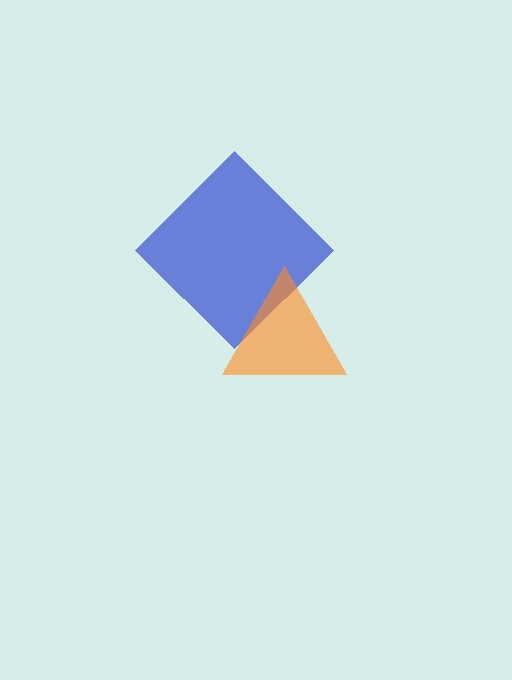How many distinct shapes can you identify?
There are 2 distinct shapes: a blue diamond, an orange triangle.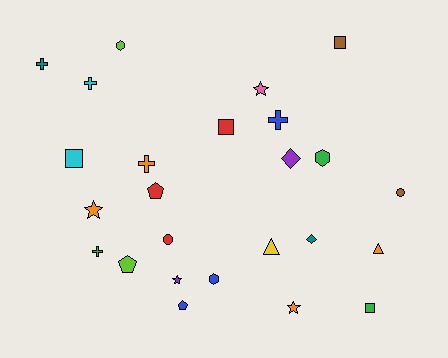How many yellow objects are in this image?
There is 1 yellow object.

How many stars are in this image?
There are 4 stars.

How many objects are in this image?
There are 25 objects.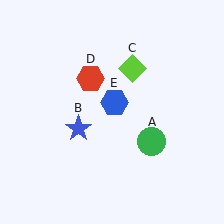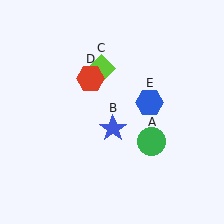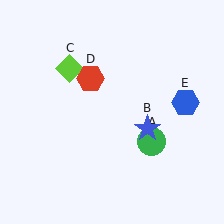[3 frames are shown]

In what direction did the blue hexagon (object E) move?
The blue hexagon (object E) moved right.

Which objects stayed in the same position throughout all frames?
Green circle (object A) and red hexagon (object D) remained stationary.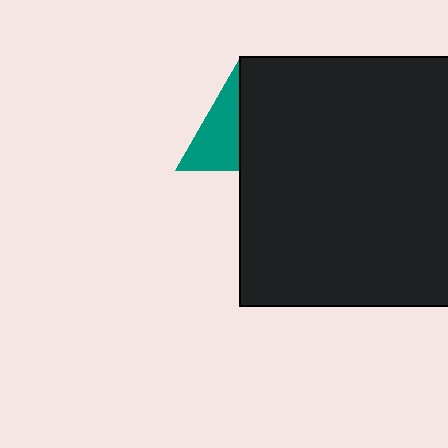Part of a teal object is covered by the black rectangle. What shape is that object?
It is a triangle.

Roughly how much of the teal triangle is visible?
About half of it is visible (roughly 48%).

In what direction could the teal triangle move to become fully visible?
The teal triangle could move left. That would shift it out from behind the black rectangle entirely.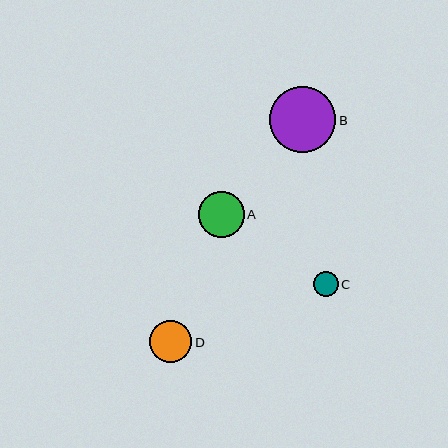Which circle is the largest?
Circle B is the largest with a size of approximately 66 pixels.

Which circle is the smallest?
Circle C is the smallest with a size of approximately 25 pixels.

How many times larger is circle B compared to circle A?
Circle B is approximately 1.4 times the size of circle A.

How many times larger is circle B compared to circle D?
Circle B is approximately 1.6 times the size of circle D.